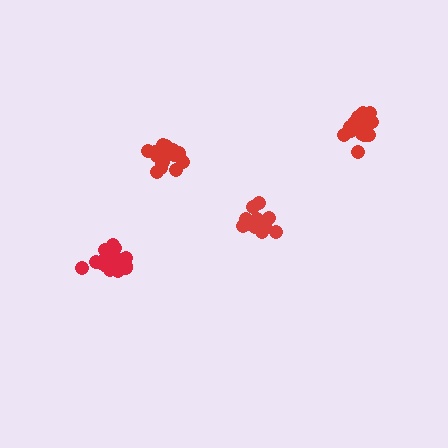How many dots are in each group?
Group 1: 16 dots, Group 2: 12 dots, Group 3: 16 dots, Group 4: 18 dots (62 total).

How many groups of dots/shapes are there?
There are 4 groups.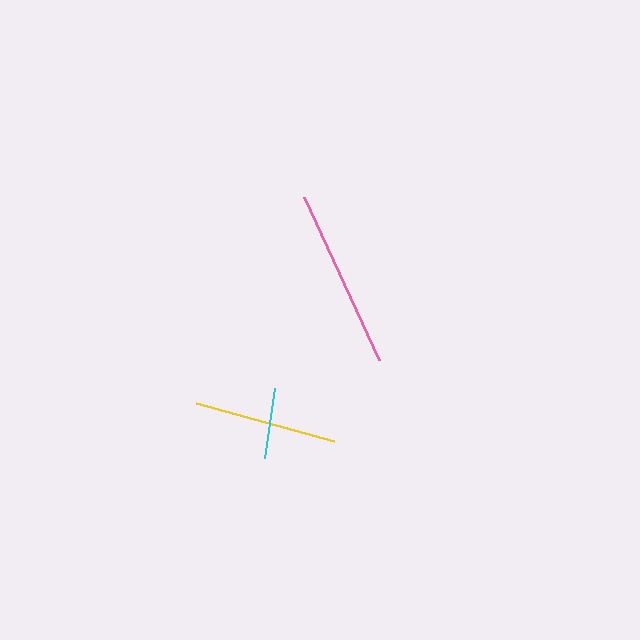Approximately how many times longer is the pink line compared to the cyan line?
The pink line is approximately 2.5 times the length of the cyan line.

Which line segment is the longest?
The pink line is the longest at approximately 179 pixels.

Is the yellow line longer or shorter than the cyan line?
The yellow line is longer than the cyan line.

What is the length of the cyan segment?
The cyan segment is approximately 71 pixels long.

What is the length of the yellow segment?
The yellow segment is approximately 143 pixels long.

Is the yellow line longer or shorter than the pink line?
The pink line is longer than the yellow line.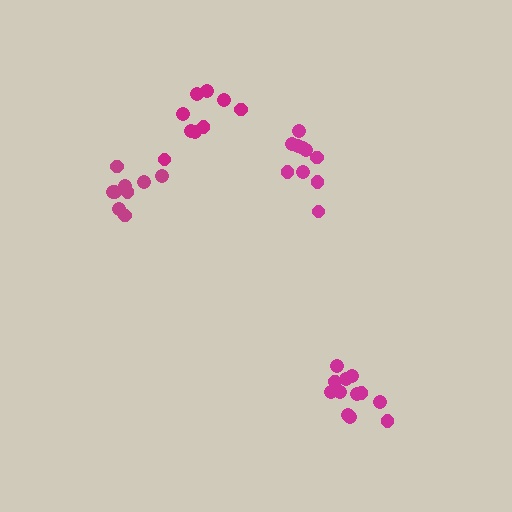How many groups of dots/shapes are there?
There are 4 groups.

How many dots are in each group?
Group 1: 12 dots, Group 2: 10 dots, Group 3: 10 dots, Group 4: 9 dots (41 total).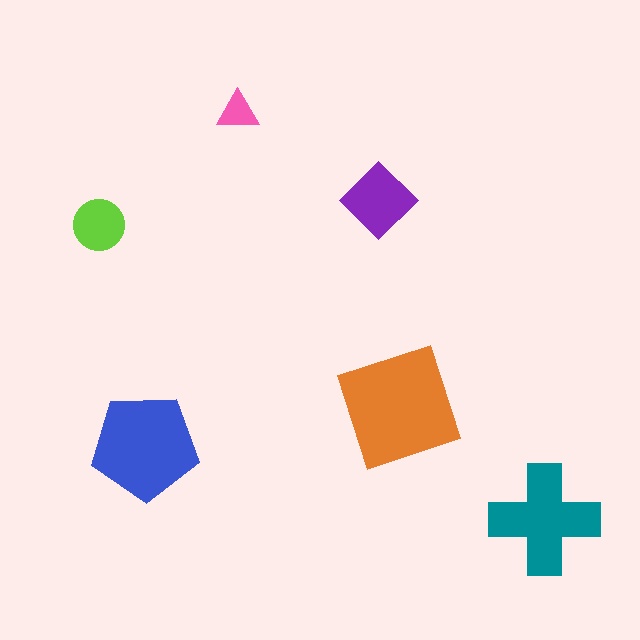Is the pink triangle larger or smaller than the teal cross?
Smaller.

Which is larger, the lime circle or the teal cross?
The teal cross.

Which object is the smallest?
The pink triangle.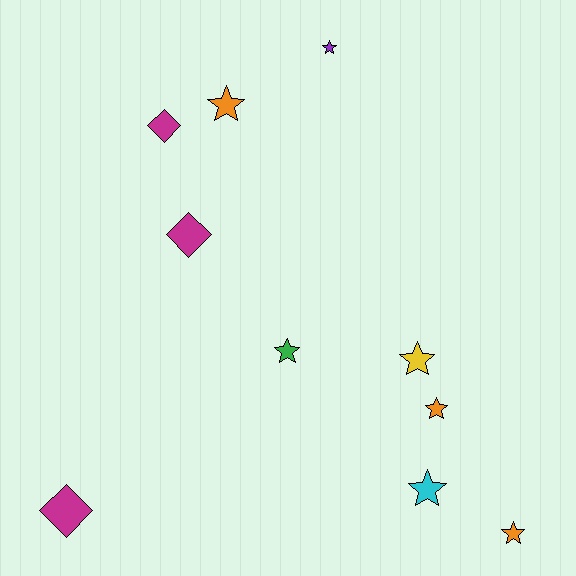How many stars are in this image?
There are 7 stars.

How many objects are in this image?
There are 10 objects.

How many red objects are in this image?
There are no red objects.